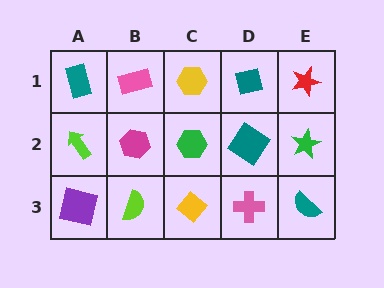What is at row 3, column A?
A purple square.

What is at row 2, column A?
A lime arrow.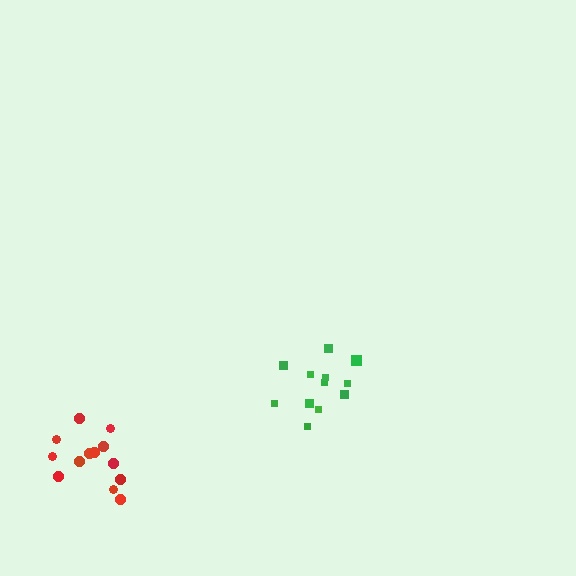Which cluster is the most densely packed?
Red.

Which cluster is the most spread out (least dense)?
Green.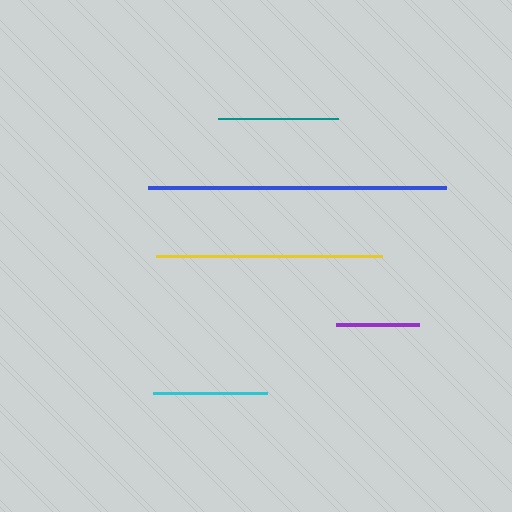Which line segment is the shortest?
The purple line is the shortest at approximately 84 pixels.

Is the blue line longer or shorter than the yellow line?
The blue line is longer than the yellow line.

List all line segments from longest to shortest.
From longest to shortest: blue, yellow, teal, cyan, purple.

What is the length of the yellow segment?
The yellow segment is approximately 225 pixels long.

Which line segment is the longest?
The blue line is the longest at approximately 297 pixels.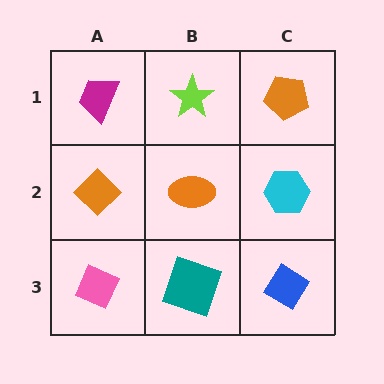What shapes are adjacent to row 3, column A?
An orange diamond (row 2, column A), a teal square (row 3, column B).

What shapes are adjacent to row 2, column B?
A lime star (row 1, column B), a teal square (row 3, column B), an orange diamond (row 2, column A), a cyan hexagon (row 2, column C).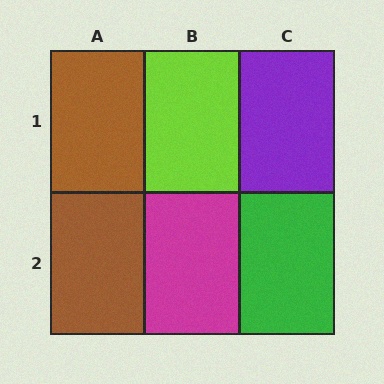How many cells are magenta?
1 cell is magenta.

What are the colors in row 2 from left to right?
Brown, magenta, green.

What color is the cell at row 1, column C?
Purple.